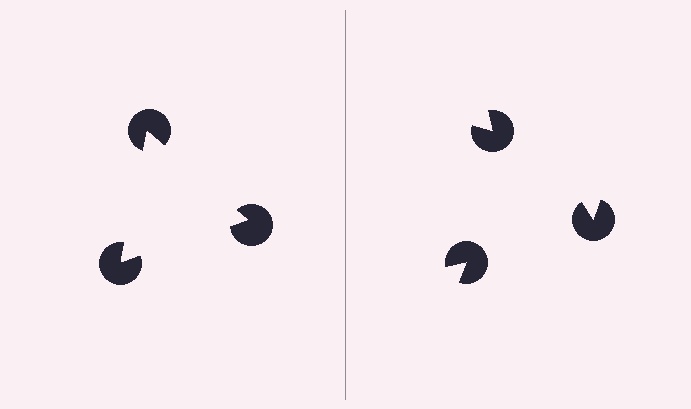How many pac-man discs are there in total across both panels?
6 — 3 on each side.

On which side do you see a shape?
An illusory triangle appears on the left side. On the right side the wedge cuts are rotated, so no coherent shape forms.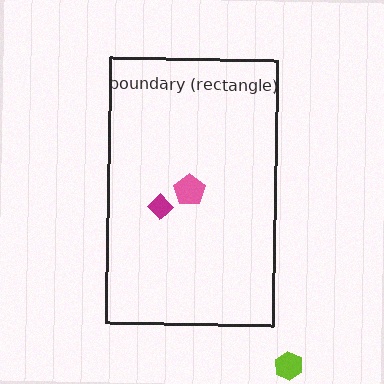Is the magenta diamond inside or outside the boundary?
Inside.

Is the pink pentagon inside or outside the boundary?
Inside.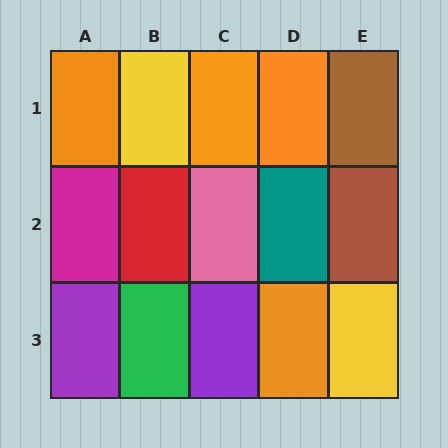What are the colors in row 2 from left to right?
Magenta, red, pink, teal, brown.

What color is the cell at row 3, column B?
Green.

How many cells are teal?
1 cell is teal.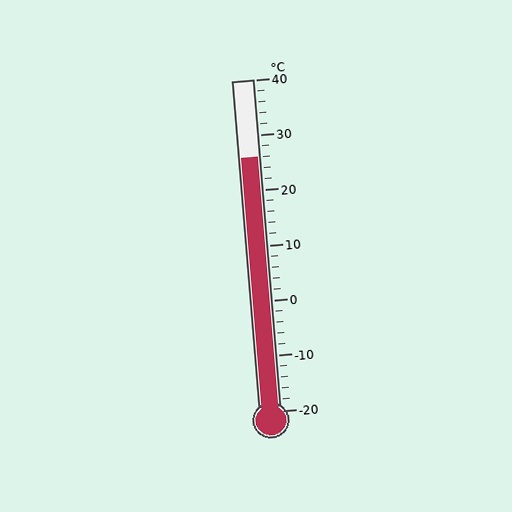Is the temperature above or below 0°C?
The temperature is above 0°C.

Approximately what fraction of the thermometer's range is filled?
The thermometer is filled to approximately 75% of its range.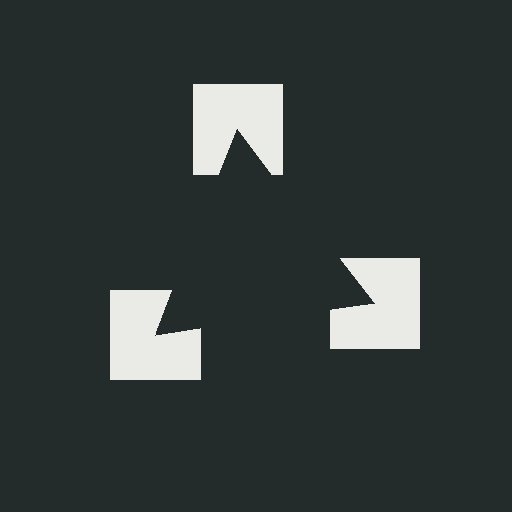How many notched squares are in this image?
There are 3 — one at each vertex of the illusory triangle.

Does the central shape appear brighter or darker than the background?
It typically appears slightly darker than the background, even though no actual brightness change is drawn.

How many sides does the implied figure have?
3 sides.